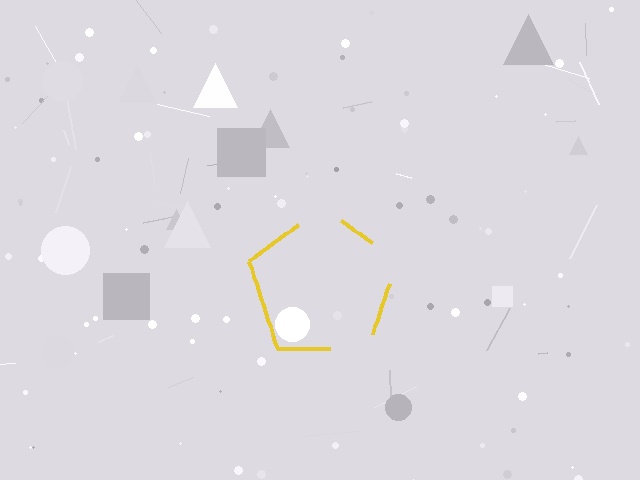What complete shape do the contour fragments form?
The contour fragments form a pentagon.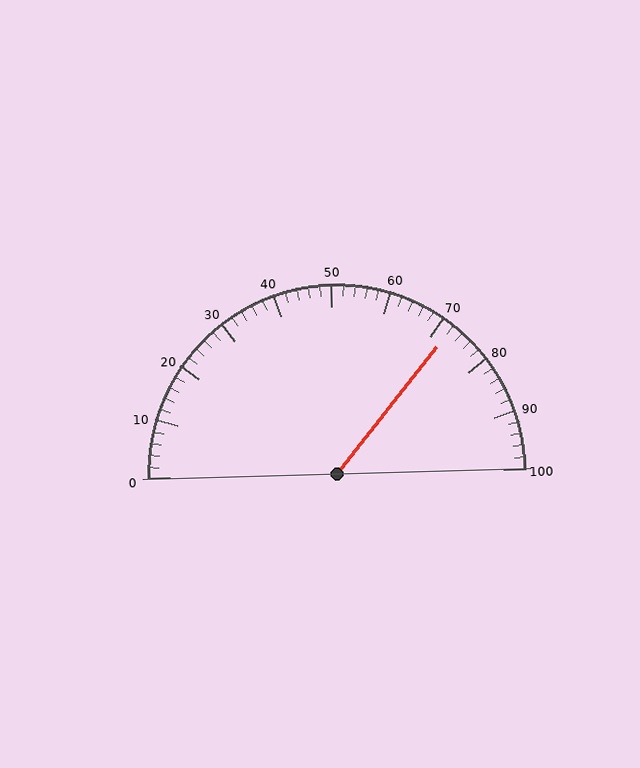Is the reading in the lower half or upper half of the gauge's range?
The reading is in the upper half of the range (0 to 100).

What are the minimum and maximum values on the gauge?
The gauge ranges from 0 to 100.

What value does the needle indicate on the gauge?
The needle indicates approximately 72.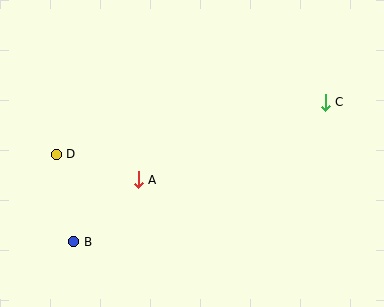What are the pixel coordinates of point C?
Point C is at (325, 102).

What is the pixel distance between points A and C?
The distance between A and C is 202 pixels.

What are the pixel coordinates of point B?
Point B is at (74, 242).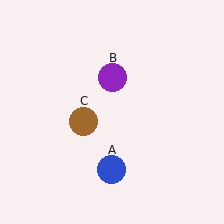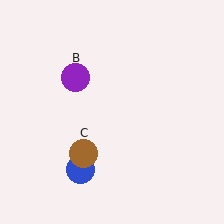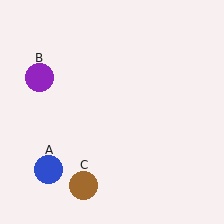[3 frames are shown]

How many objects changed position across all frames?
3 objects changed position: blue circle (object A), purple circle (object B), brown circle (object C).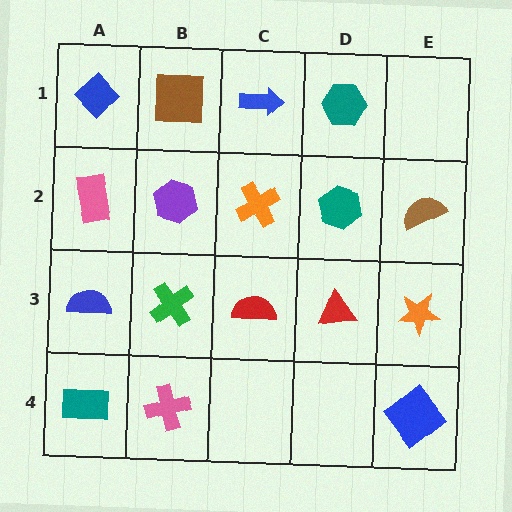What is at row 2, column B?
A purple hexagon.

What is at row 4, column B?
A pink cross.